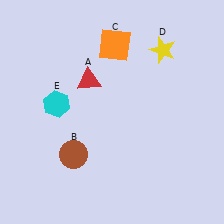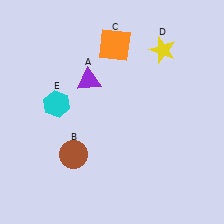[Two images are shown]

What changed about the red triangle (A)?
In Image 1, A is red. In Image 2, it changed to purple.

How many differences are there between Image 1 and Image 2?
There is 1 difference between the two images.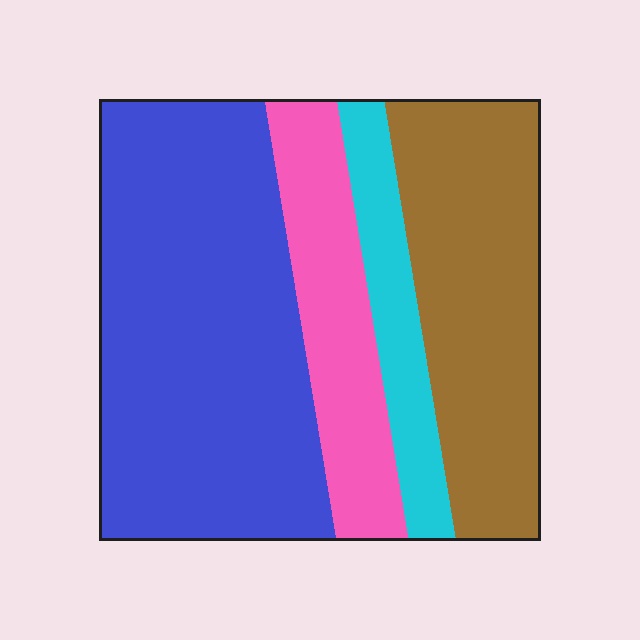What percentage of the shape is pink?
Pink covers around 15% of the shape.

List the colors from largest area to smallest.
From largest to smallest: blue, brown, pink, cyan.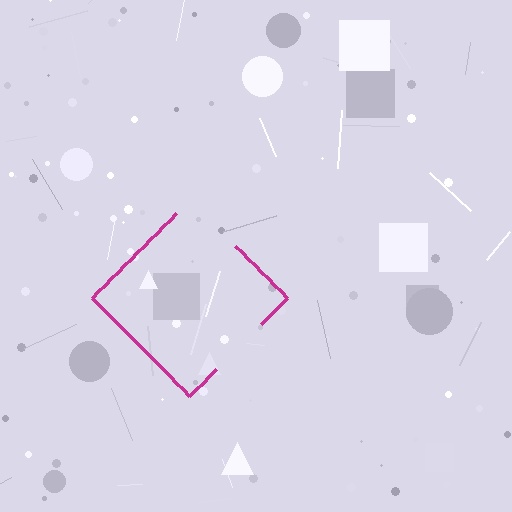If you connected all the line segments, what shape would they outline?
They would outline a diamond.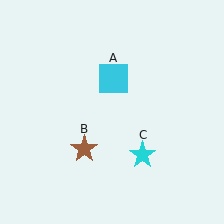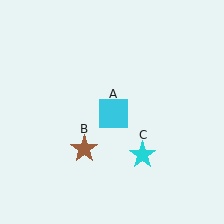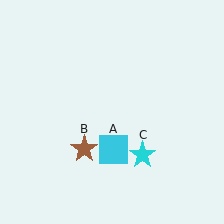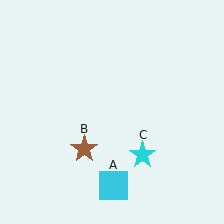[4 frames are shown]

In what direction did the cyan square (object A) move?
The cyan square (object A) moved down.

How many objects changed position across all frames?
1 object changed position: cyan square (object A).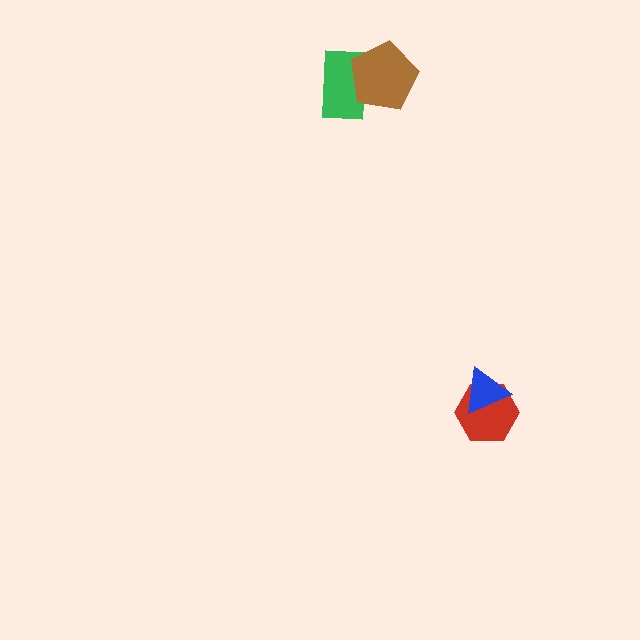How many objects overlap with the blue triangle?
1 object overlaps with the blue triangle.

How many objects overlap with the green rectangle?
1 object overlaps with the green rectangle.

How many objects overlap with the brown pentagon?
1 object overlaps with the brown pentagon.